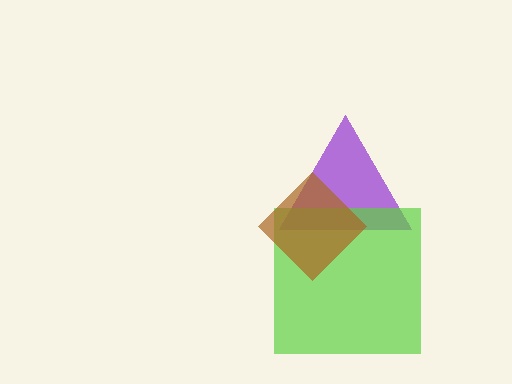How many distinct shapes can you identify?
There are 3 distinct shapes: a purple triangle, a lime square, a brown diamond.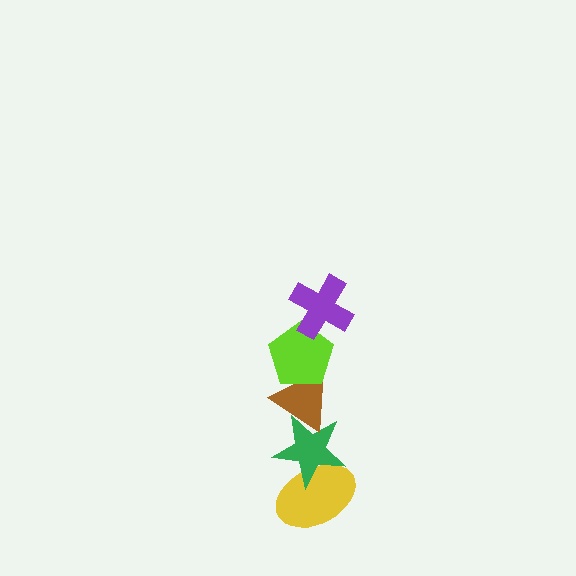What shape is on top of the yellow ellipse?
The green star is on top of the yellow ellipse.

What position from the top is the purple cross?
The purple cross is 1st from the top.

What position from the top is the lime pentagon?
The lime pentagon is 2nd from the top.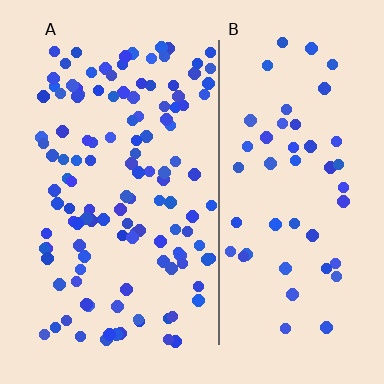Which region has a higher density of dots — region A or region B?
A (the left).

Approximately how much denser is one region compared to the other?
Approximately 2.5× — region A over region B.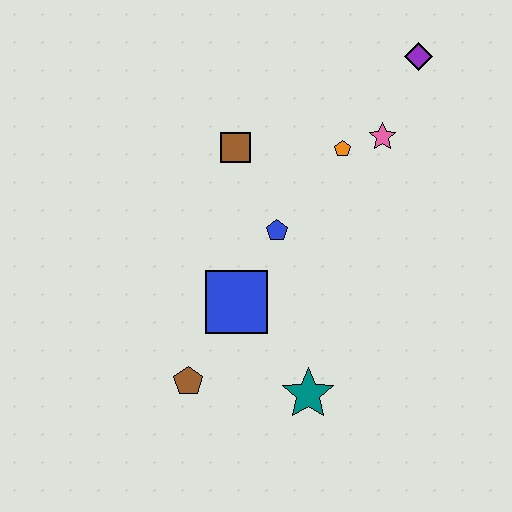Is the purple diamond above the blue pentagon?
Yes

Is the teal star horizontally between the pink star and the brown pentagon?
Yes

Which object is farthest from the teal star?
The purple diamond is farthest from the teal star.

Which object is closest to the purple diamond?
The pink star is closest to the purple diamond.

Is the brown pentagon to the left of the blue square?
Yes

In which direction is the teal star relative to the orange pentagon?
The teal star is below the orange pentagon.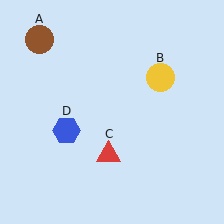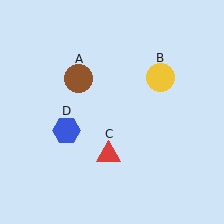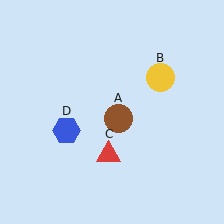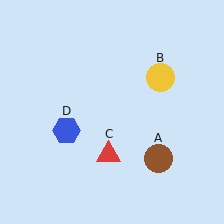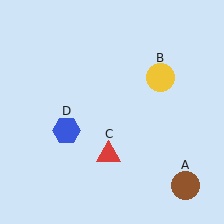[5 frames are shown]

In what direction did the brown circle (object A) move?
The brown circle (object A) moved down and to the right.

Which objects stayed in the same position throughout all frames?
Yellow circle (object B) and red triangle (object C) and blue hexagon (object D) remained stationary.